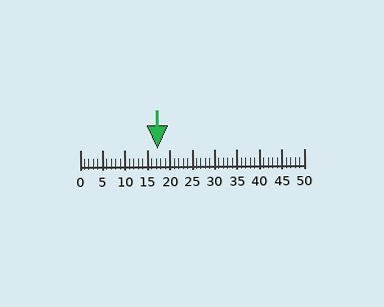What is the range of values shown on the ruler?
The ruler shows values from 0 to 50.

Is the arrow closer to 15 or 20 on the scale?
The arrow is closer to 15.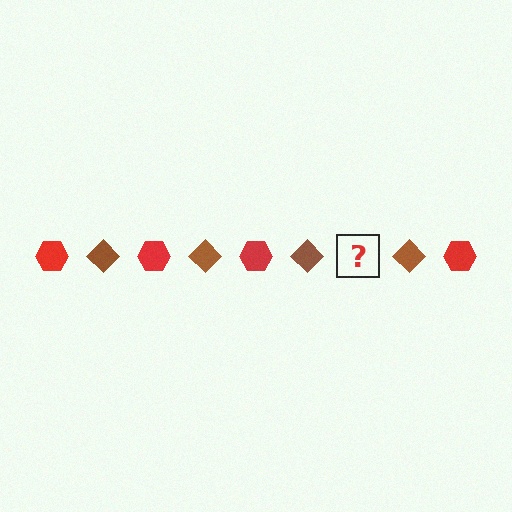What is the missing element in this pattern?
The missing element is a red hexagon.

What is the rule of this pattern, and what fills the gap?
The rule is that the pattern alternates between red hexagon and brown diamond. The gap should be filled with a red hexagon.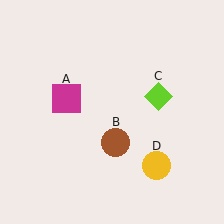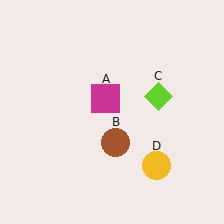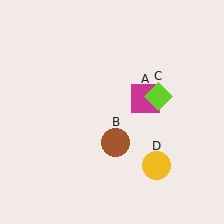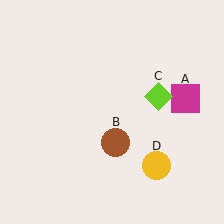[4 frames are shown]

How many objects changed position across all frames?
1 object changed position: magenta square (object A).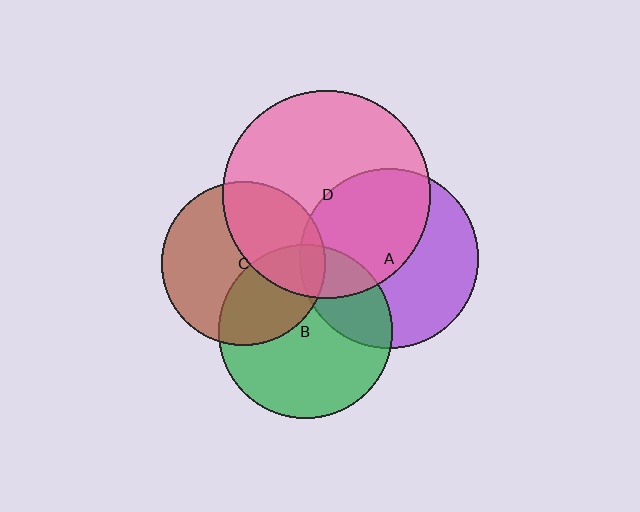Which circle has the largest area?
Circle D (pink).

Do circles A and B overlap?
Yes.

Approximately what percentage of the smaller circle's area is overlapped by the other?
Approximately 25%.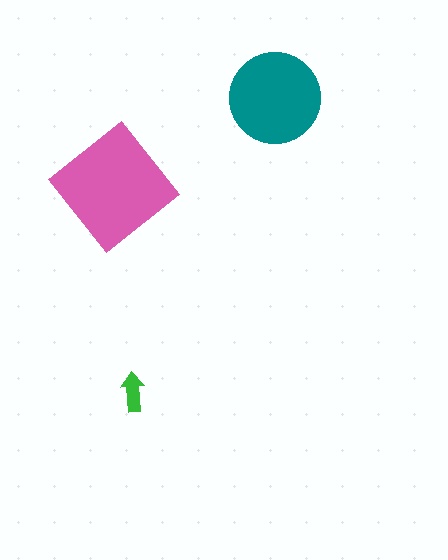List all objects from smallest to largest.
The green arrow, the teal circle, the pink diamond.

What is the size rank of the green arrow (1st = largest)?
3rd.